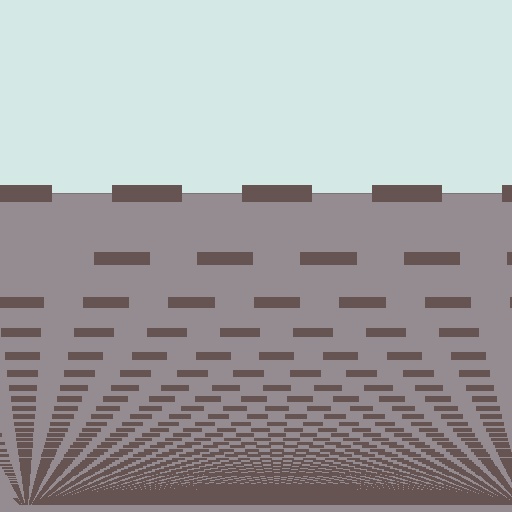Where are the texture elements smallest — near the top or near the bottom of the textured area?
Near the bottom.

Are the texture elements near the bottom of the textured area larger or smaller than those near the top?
Smaller. The gradient is inverted — elements near the bottom are smaller and denser.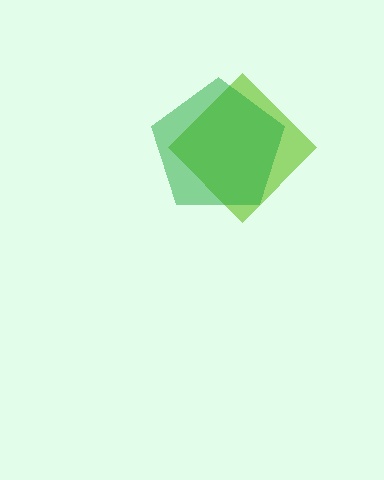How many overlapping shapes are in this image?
There are 2 overlapping shapes in the image.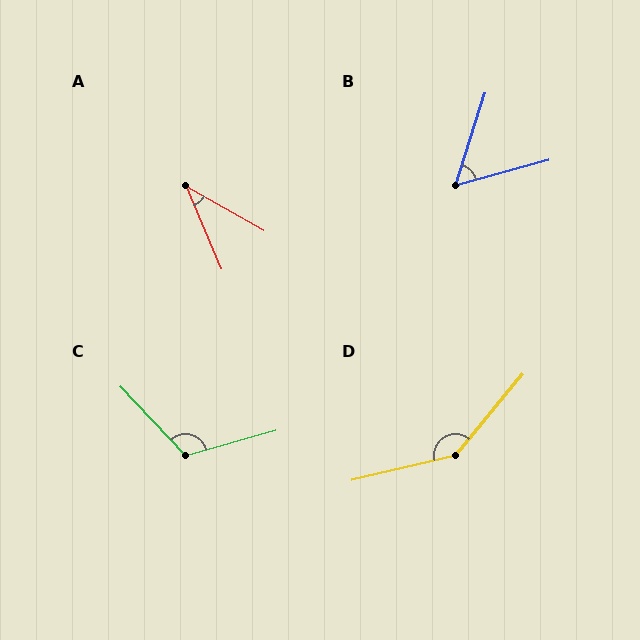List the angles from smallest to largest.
A (38°), B (57°), C (118°), D (143°).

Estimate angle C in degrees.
Approximately 118 degrees.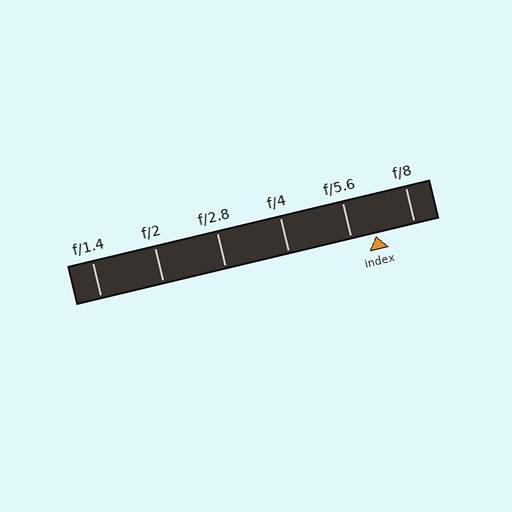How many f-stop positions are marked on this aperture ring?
There are 6 f-stop positions marked.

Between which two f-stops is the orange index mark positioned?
The index mark is between f/5.6 and f/8.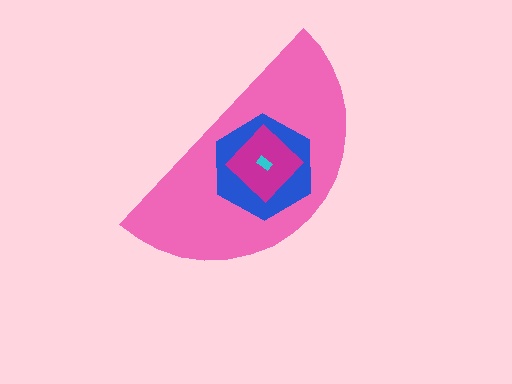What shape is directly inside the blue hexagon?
The magenta diamond.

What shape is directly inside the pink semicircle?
The blue hexagon.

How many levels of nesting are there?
4.